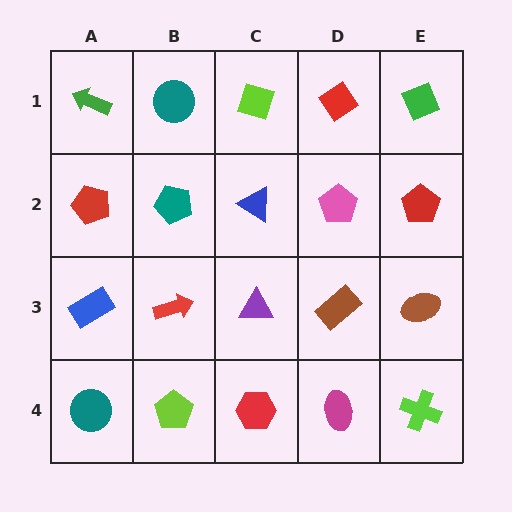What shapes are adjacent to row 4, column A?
A blue rectangle (row 3, column A), a lime pentagon (row 4, column B).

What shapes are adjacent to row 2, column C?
A lime diamond (row 1, column C), a purple triangle (row 3, column C), a teal pentagon (row 2, column B), a pink pentagon (row 2, column D).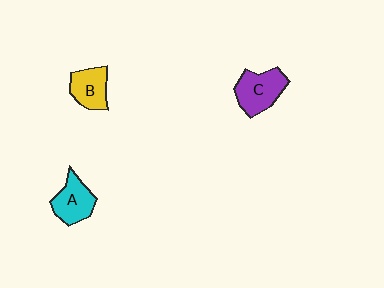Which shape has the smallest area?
Shape B (yellow).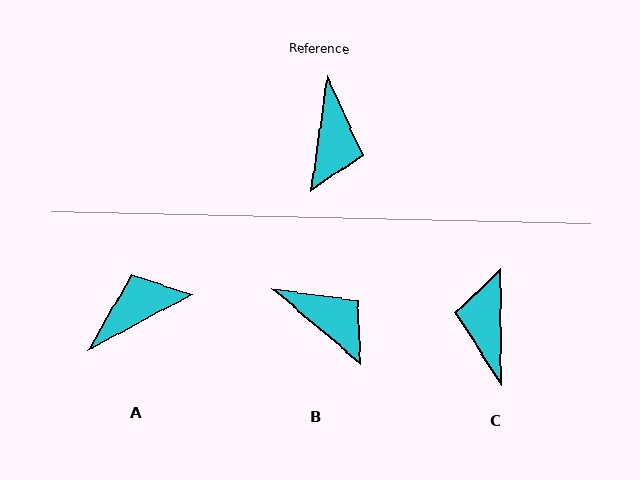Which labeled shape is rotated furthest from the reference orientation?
C, about 172 degrees away.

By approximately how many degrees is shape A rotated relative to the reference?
Approximately 126 degrees counter-clockwise.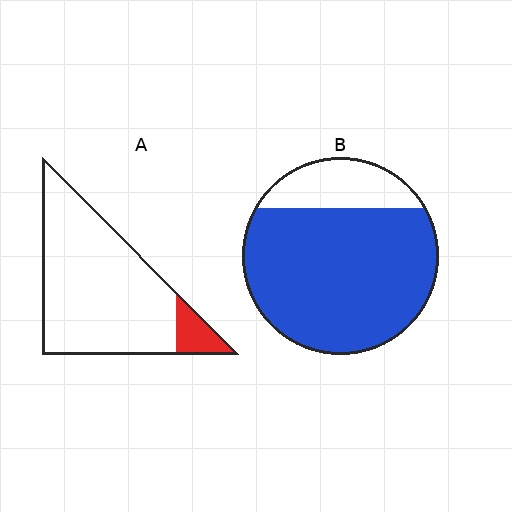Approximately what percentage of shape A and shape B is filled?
A is approximately 10% and B is approximately 80%.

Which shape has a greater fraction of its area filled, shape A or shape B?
Shape B.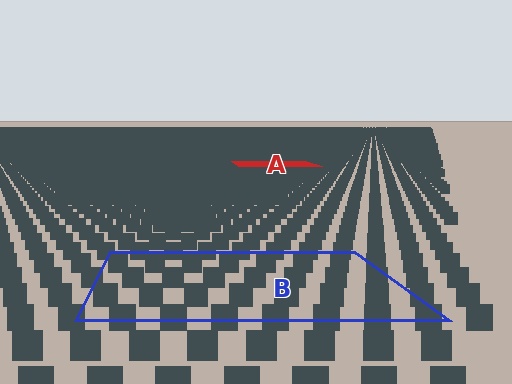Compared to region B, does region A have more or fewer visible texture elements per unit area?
Region A has more texture elements per unit area — they are packed more densely because it is farther away.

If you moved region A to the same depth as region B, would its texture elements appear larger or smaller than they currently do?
They would appear larger. At a closer depth, the same texture elements are projected at a bigger on-screen size.